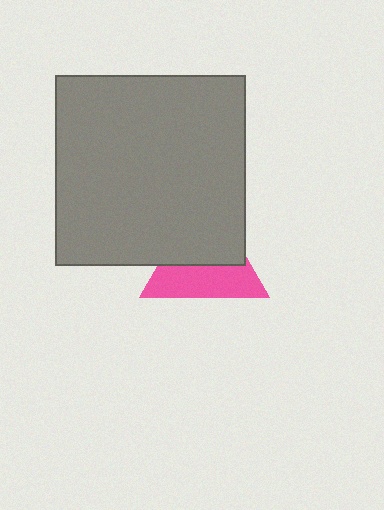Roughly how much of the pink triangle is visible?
About half of it is visible (roughly 49%).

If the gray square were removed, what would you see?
You would see the complete pink triangle.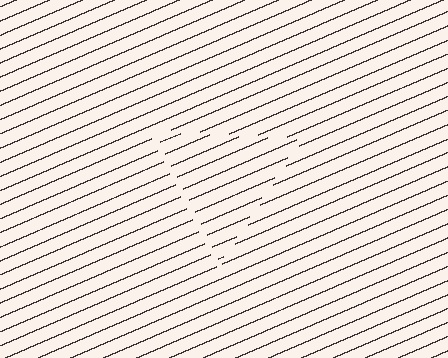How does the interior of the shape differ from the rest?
The interior of the shape contains the same grating, shifted by half a period — the contour is defined by the phase discontinuity where line-ends from the inner and outer gratings abut.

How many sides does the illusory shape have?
3 sides — the line-ends trace a triangle.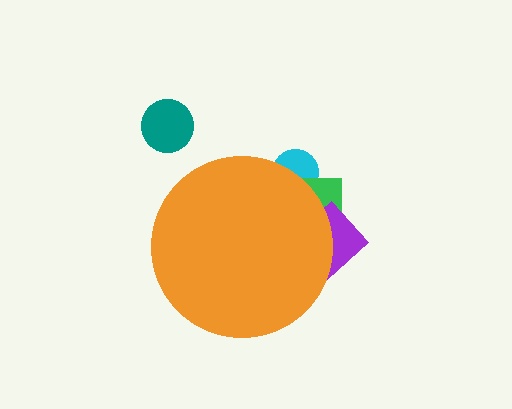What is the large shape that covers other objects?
An orange circle.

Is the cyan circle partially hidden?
Yes, the cyan circle is partially hidden behind the orange circle.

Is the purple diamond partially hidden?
Yes, the purple diamond is partially hidden behind the orange circle.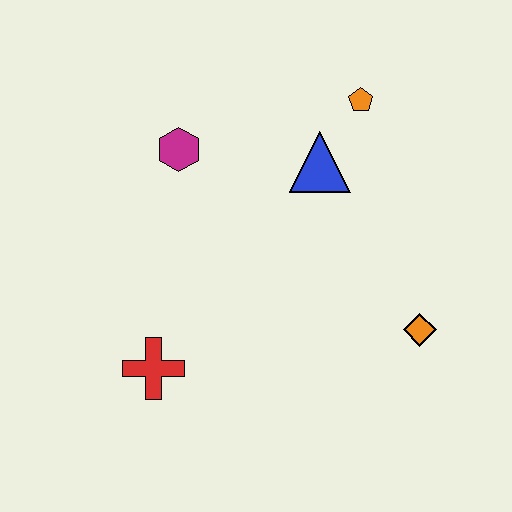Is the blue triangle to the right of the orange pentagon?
No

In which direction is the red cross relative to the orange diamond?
The red cross is to the left of the orange diamond.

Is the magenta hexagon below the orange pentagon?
Yes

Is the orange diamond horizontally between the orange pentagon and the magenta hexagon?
No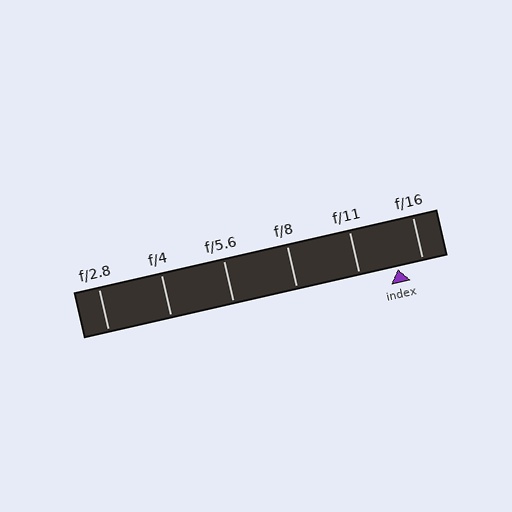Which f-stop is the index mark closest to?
The index mark is closest to f/16.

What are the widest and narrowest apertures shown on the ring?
The widest aperture shown is f/2.8 and the narrowest is f/16.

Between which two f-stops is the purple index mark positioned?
The index mark is between f/11 and f/16.